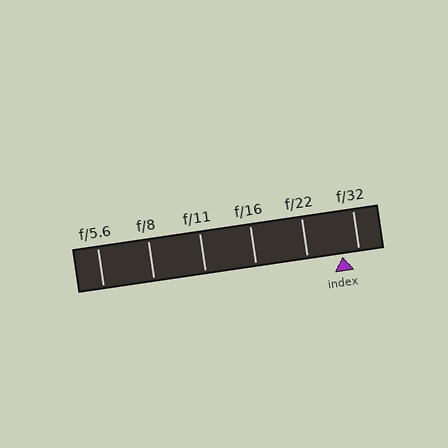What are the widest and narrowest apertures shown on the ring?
The widest aperture shown is f/5.6 and the narrowest is f/32.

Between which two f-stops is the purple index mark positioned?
The index mark is between f/22 and f/32.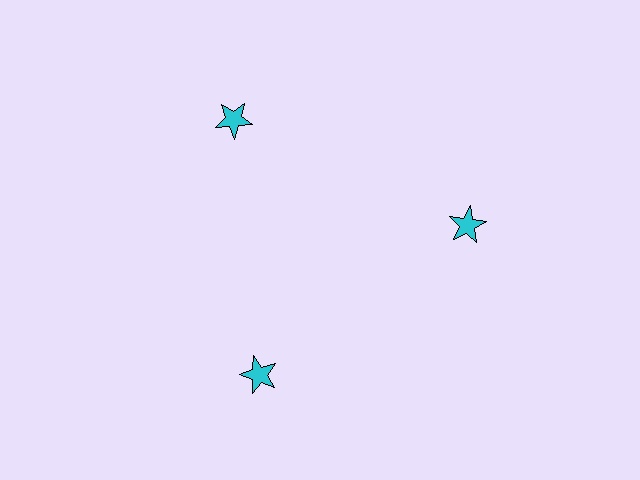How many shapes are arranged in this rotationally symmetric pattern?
There are 3 shapes, arranged in 3 groups of 1.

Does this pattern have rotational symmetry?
Yes, this pattern has 3-fold rotational symmetry. It looks the same after rotating 120 degrees around the center.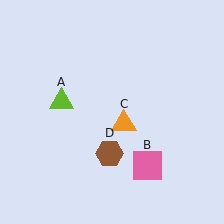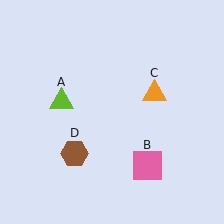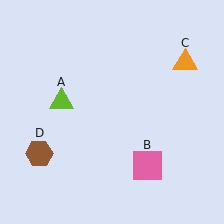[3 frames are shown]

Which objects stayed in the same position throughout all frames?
Lime triangle (object A) and pink square (object B) remained stationary.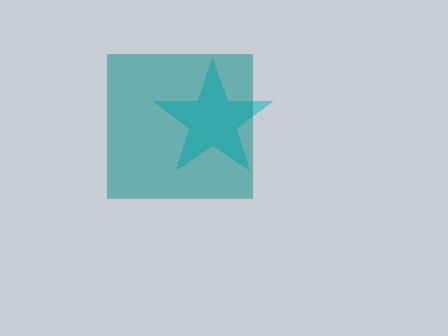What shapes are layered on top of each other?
The layered shapes are: a cyan star, a teal square.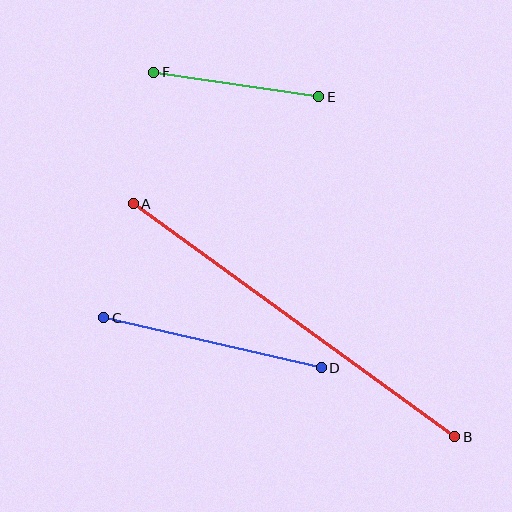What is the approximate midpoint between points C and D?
The midpoint is at approximately (213, 343) pixels.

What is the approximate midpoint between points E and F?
The midpoint is at approximately (236, 85) pixels.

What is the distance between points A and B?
The distance is approximately 397 pixels.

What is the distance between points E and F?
The distance is approximately 167 pixels.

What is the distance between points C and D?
The distance is approximately 224 pixels.